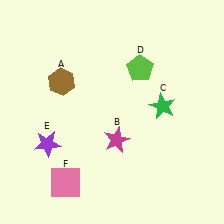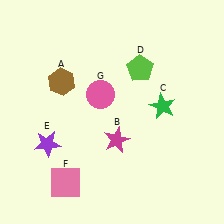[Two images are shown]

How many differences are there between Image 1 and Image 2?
There is 1 difference between the two images.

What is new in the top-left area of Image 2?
A pink circle (G) was added in the top-left area of Image 2.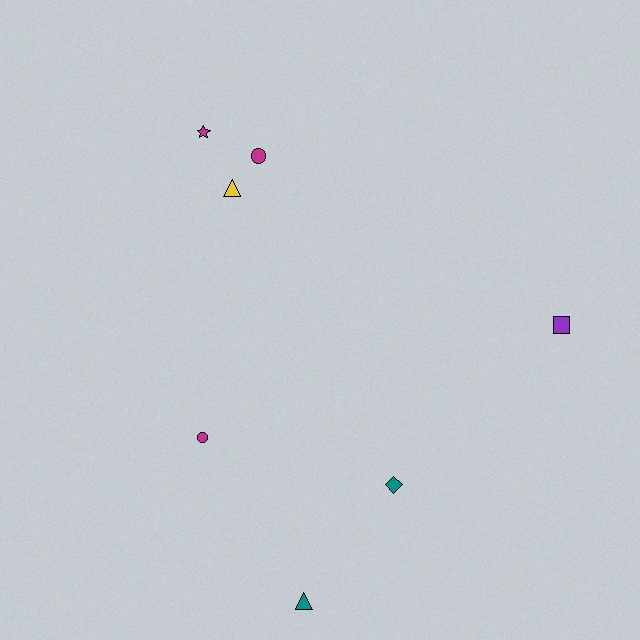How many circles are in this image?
There are 2 circles.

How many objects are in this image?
There are 7 objects.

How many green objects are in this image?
There are no green objects.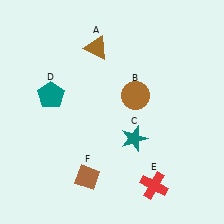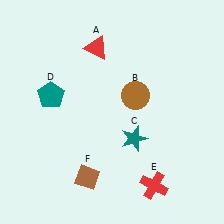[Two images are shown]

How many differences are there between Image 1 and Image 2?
There is 1 difference between the two images.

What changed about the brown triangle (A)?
In Image 1, A is brown. In Image 2, it changed to red.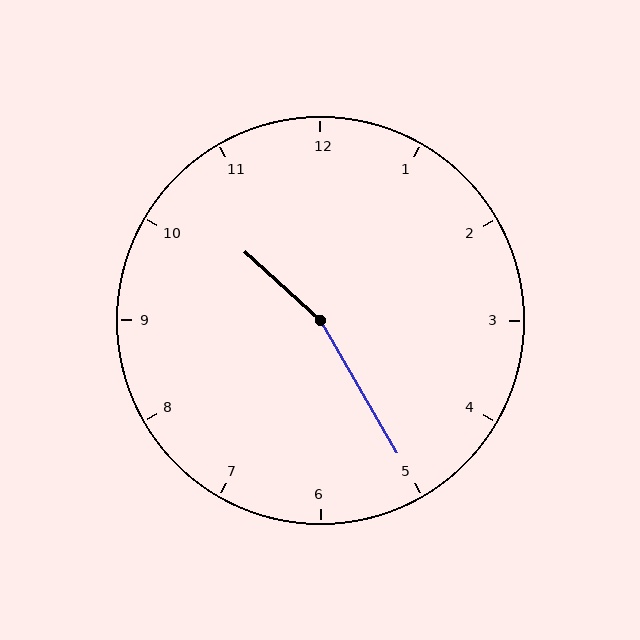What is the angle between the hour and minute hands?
Approximately 162 degrees.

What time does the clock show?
10:25.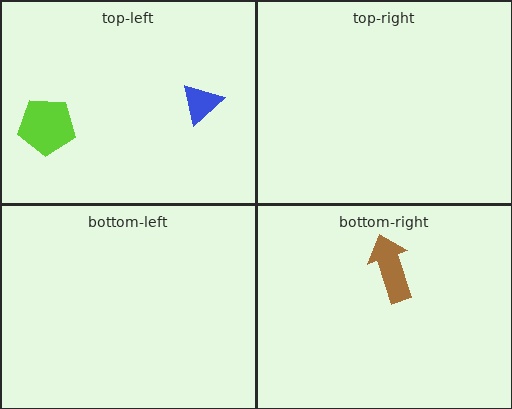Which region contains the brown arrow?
The bottom-right region.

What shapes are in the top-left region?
The lime pentagon, the blue triangle.